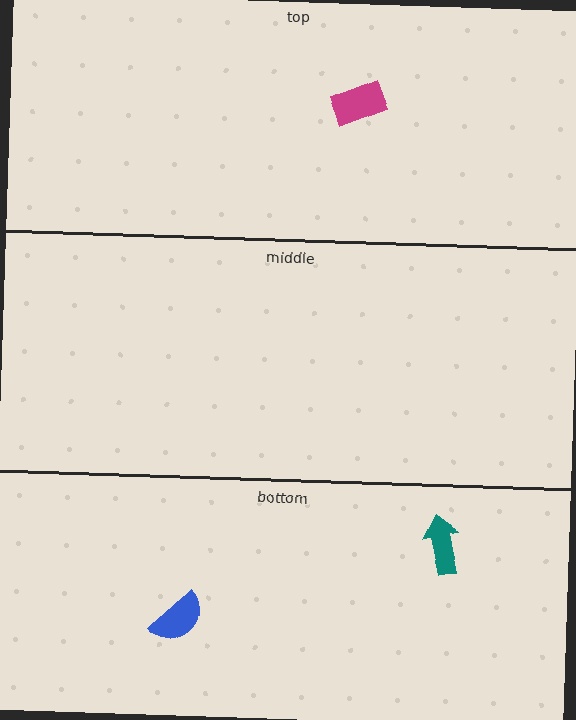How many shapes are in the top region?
1.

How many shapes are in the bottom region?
2.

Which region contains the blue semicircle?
The bottom region.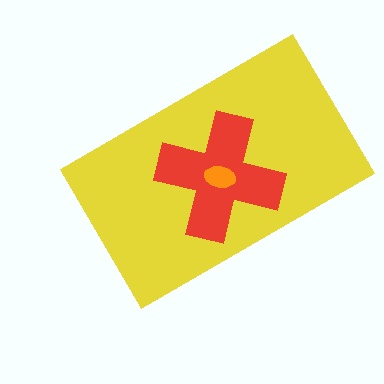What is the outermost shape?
The yellow rectangle.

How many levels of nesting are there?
3.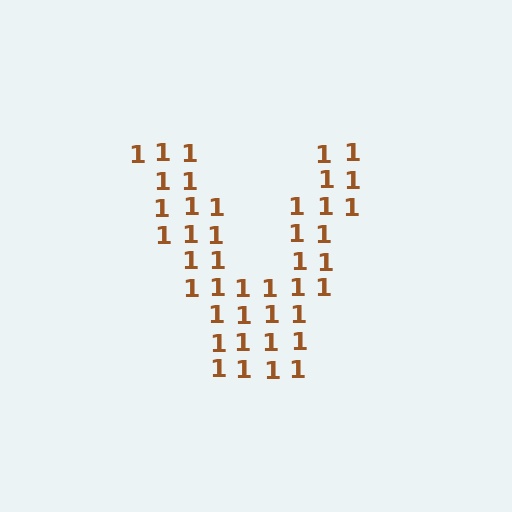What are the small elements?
The small elements are digit 1's.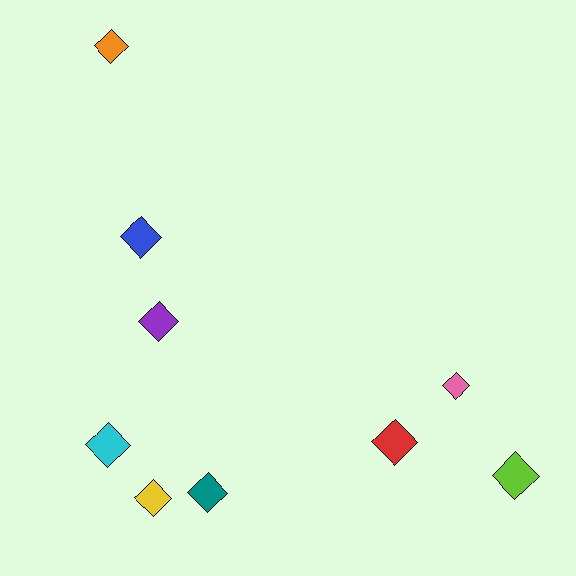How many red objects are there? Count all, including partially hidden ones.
There is 1 red object.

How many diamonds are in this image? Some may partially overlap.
There are 9 diamonds.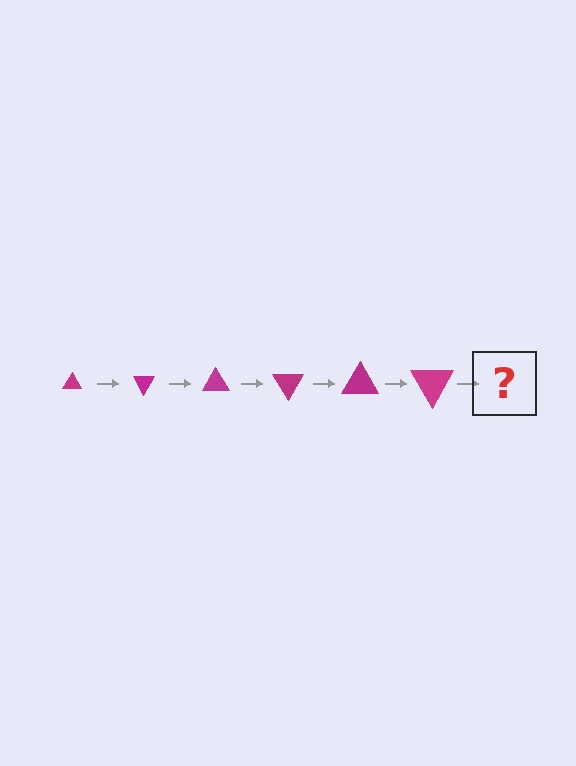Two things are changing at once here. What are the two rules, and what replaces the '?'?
The two rules are that the triangle grows larger each step and it rotates 60 degrees each step. The '?' should be a triangle, larger than the previous one and rotated 360 degrees from the start.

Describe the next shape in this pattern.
It should be a triangle, larger than the previous one and rotated 360 degrees from the start.